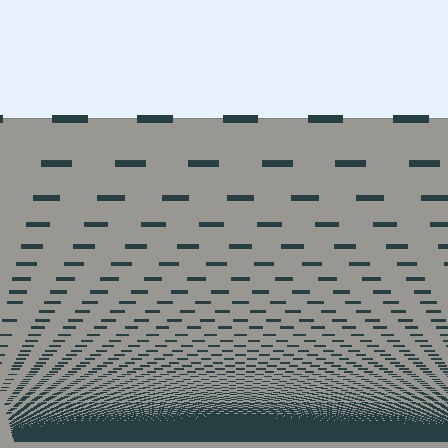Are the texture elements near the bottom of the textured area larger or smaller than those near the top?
Smaller. The gradient is inverted — elements near the bottom are smaller and denser.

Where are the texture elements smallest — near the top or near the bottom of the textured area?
Near the bottom.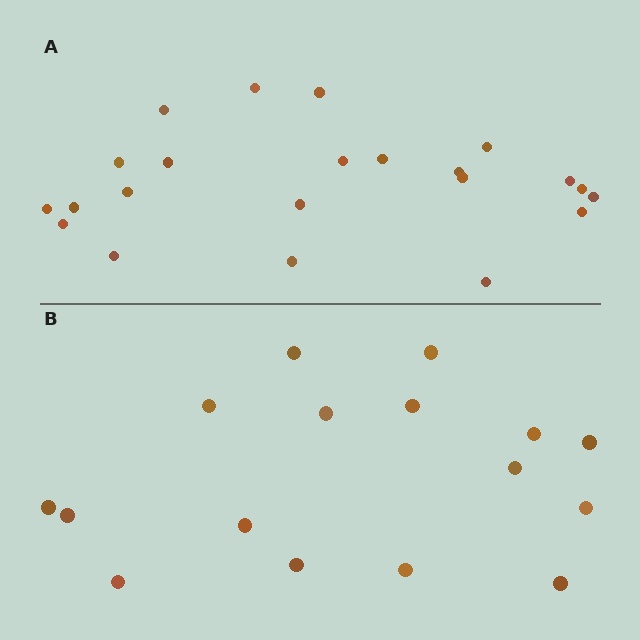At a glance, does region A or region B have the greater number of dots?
Region A (the top region) has more dots.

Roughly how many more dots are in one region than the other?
Region A has about 6 more dots than region B.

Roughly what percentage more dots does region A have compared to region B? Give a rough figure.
About 40% more.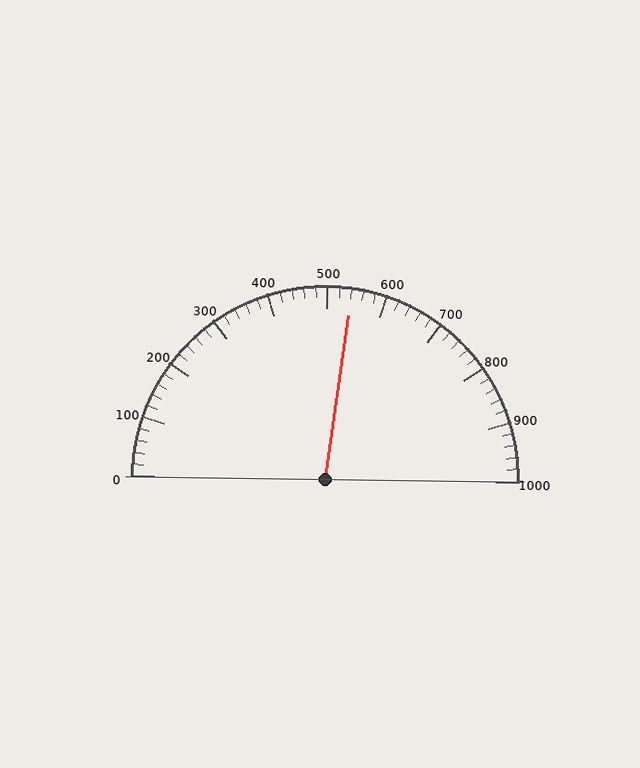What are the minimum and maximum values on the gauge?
The gauge ranges from 0 to 1000.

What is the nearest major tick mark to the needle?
The nearest major tick mark is 500.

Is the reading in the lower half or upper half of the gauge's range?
The reading is in the upper half of the range (0 to 1000).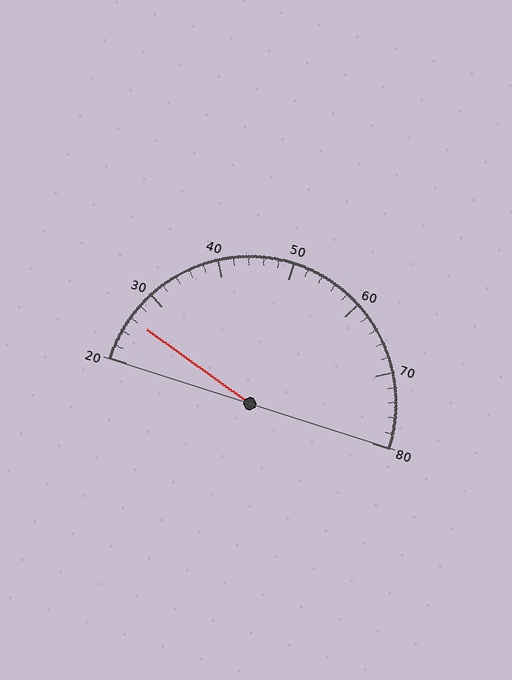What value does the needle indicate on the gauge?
The needle indicates approximately 26.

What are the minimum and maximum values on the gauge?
The gauge ranges from 20 to 80.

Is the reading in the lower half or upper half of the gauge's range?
The reading is in the lower half of the range (20 to 80).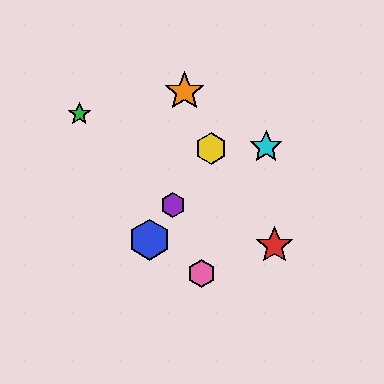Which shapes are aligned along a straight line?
The blue hexagon, the yellow hexagon, the purple hexagon are aligned along a straight line.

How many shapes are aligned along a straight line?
3 shapes (the blue hexagon, the yellow hexagon, the purple hexagon) are aligned along a straight line.